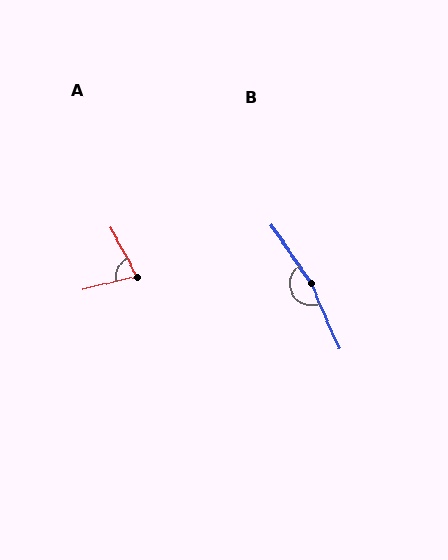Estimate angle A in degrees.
Approximately 75 degrees.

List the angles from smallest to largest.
A (75°), B (169°).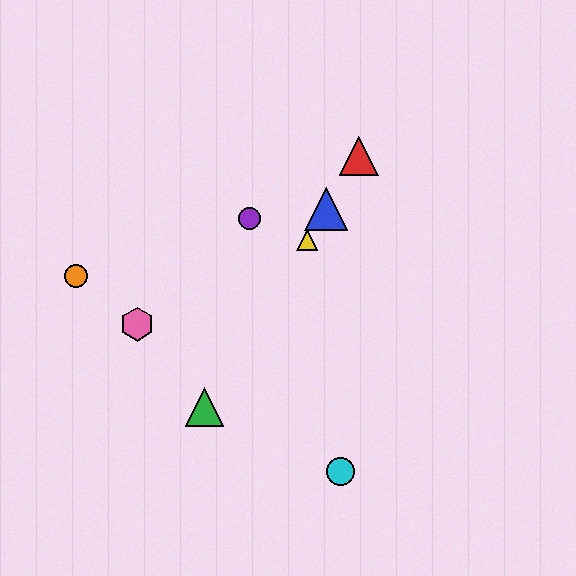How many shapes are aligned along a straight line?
4 shapes (the red triangle, the blue triangle, the green triangle, the yellow triangle) are aligned along a straight line.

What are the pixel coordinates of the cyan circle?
The cyan circle is at (341, 472).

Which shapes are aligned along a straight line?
The red triangle, the blue triangle, the green triangle, the yellow triangle are aligned along a straight line.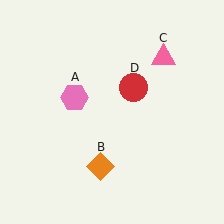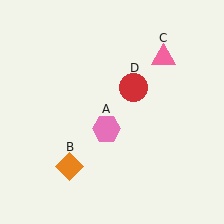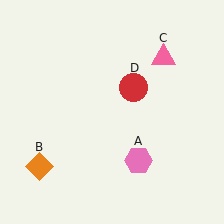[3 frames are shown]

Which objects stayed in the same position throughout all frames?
Pink triangle (object C) and red circle (object D) remained stationary.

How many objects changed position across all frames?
2 objects changed position: pink hexagon (object A), orange diamond (object B).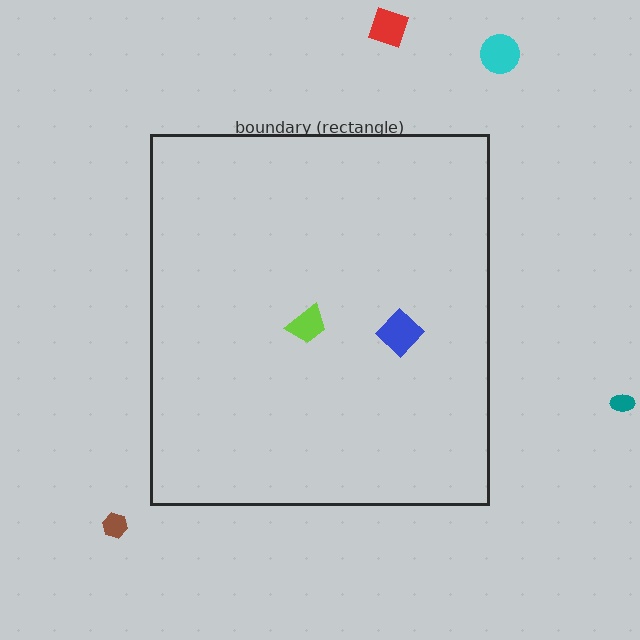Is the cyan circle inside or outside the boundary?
Outside.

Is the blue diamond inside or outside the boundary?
Inside.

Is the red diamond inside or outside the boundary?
Outside.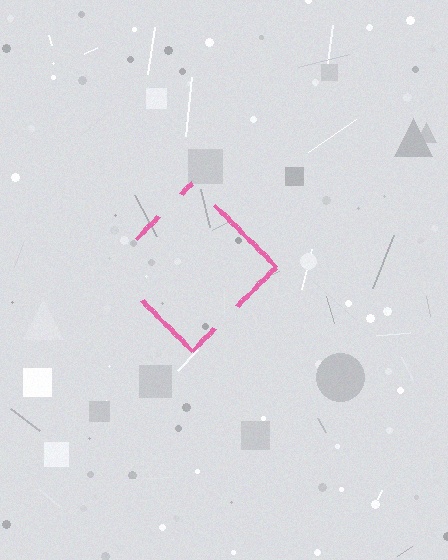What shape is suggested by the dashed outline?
The dashed outline suggests a diamond.